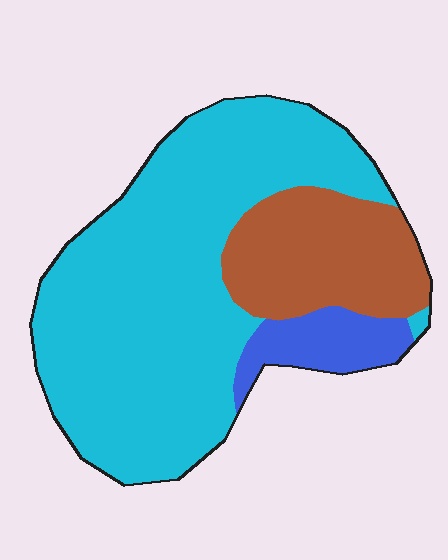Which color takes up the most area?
Cyan, at roughly 70%.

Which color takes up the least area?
Blue, at roughly 10%.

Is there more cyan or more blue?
Cyan.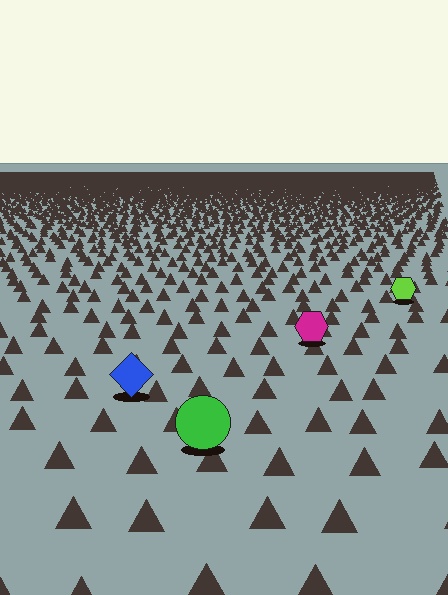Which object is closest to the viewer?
The green circle is closest. The texture marks near it are larger and more spread out.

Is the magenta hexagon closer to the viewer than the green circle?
No. The green circle is closer — you can tell from the texture gradient: the ground texture is coarser near it.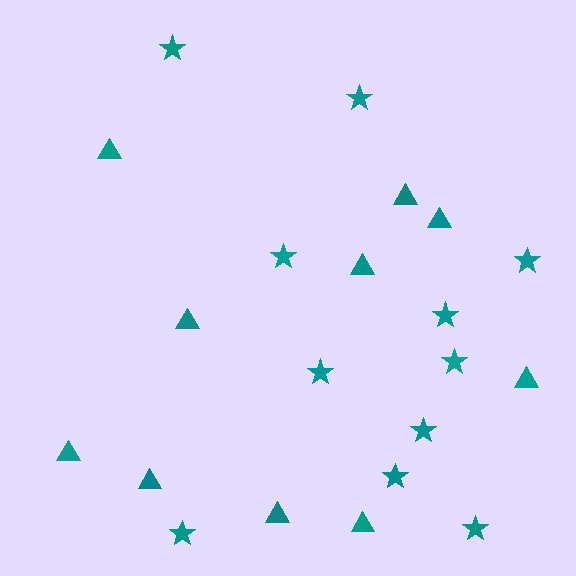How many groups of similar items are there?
There are 2 groups: one group of triangles (10) and one group of stars (11).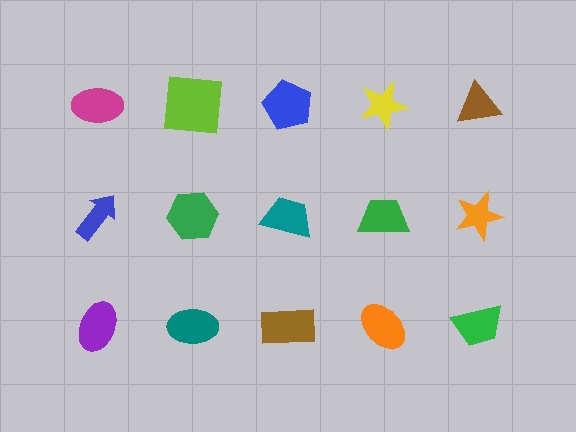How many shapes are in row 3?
5 shapes.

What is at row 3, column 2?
A teal ellipse.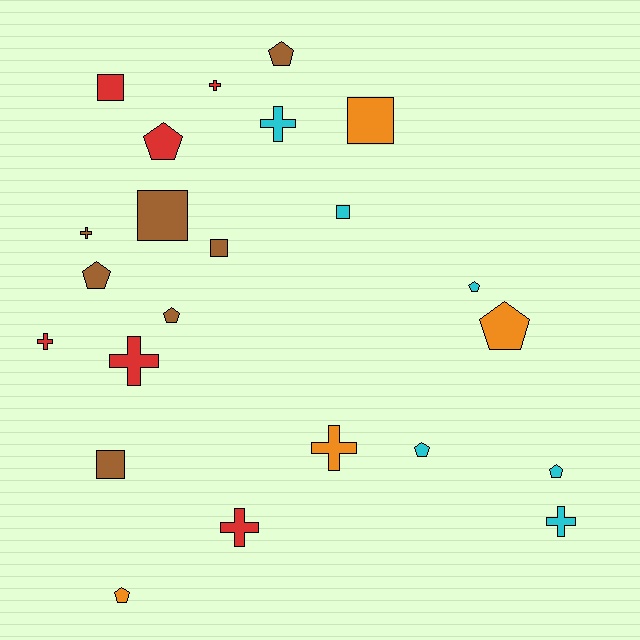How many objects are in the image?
There are 23 objects.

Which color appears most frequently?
Brown, with 7 objects.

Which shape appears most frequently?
Pentagon, with 9 objects.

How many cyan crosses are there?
There are 2 cyan crosses.